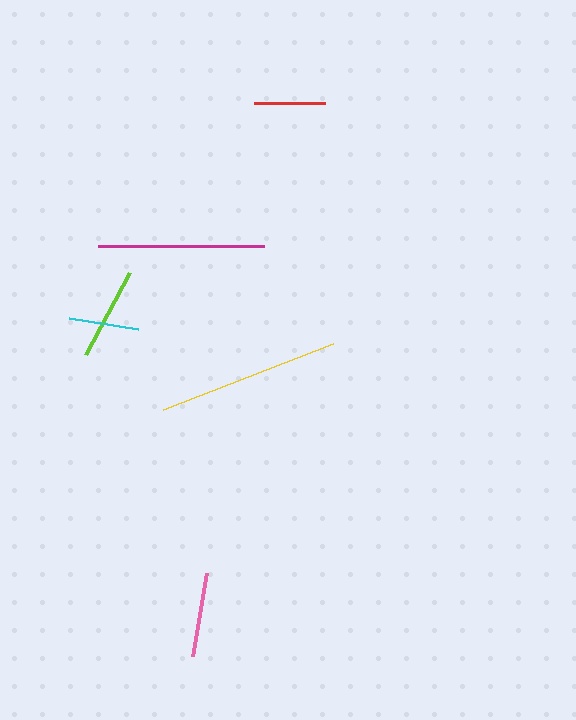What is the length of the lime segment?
The lime segment is approximately 93 pixels long.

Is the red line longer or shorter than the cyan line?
The red line is longer than the cyan line.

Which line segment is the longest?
The yellow line is the longest at approximately 182 pixels.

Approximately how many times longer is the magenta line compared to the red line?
The magenta line is approximately 2.3 times the length of the red line.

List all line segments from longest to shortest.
From longest to shortest: yellow, magenta, lime, pink, red, cyan.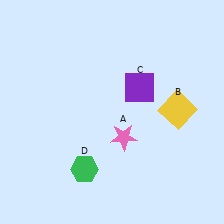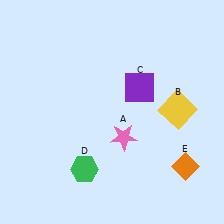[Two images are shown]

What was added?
An orange diamond (E) was added in Image 2.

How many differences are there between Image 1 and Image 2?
There is 1 difference between the two images.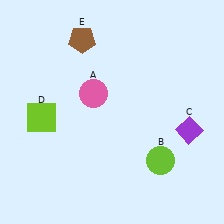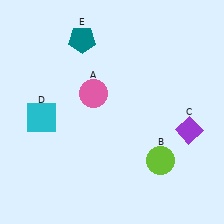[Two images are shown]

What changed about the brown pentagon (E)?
In Image 1, E is brown. In Image 2, it changed to teal.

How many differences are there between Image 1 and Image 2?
There are 2 differences between the two images.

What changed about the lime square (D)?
In Image 1, D is lime. In Image 2, it changed to cyan.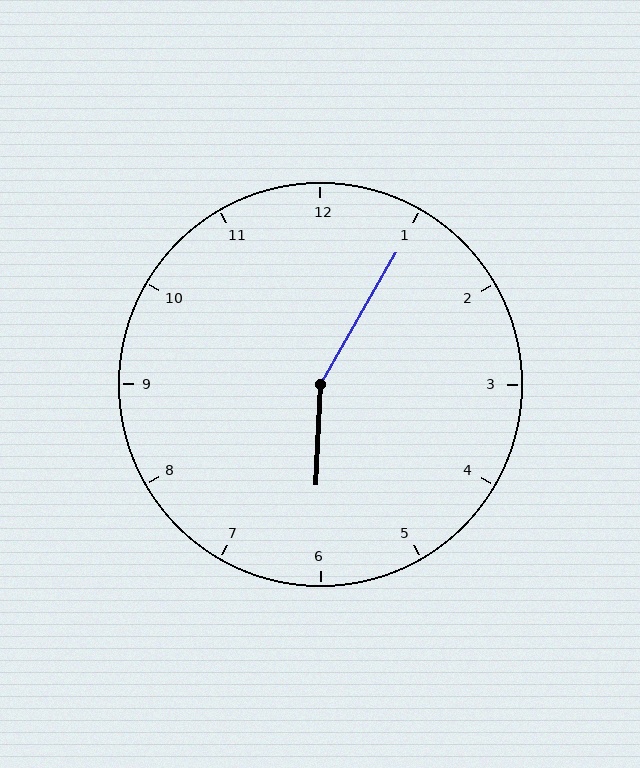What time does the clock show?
6:05.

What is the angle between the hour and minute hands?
Approximately 152 degrees.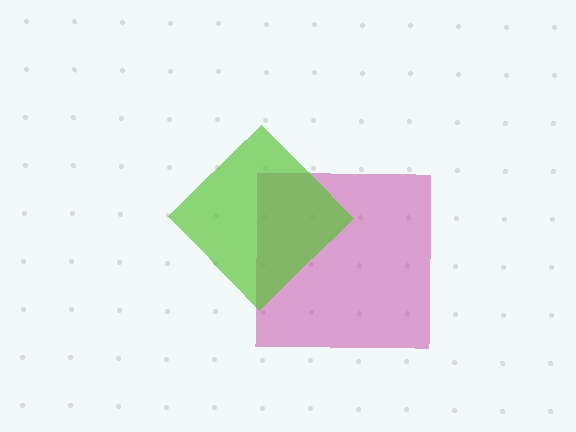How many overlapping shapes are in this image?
There are 2 overlapping shapes in the image.